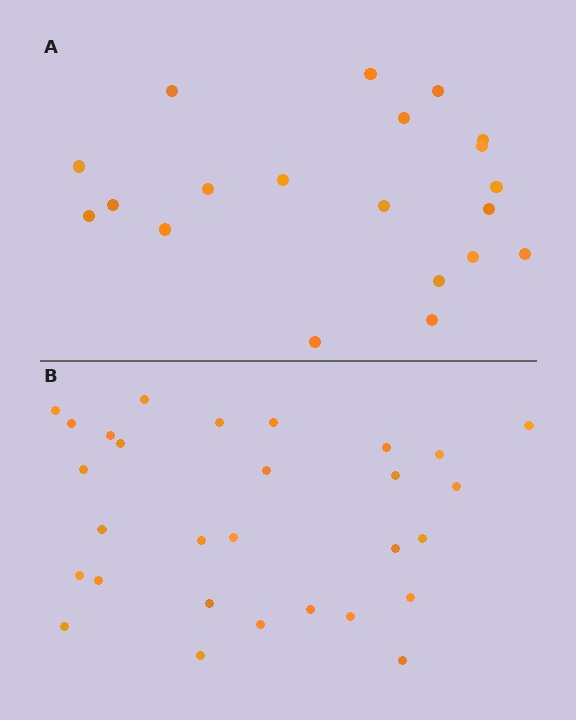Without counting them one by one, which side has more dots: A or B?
Region B (the bottom region) has more dots.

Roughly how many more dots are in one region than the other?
Region B has roughly 8 or so more dots than region A.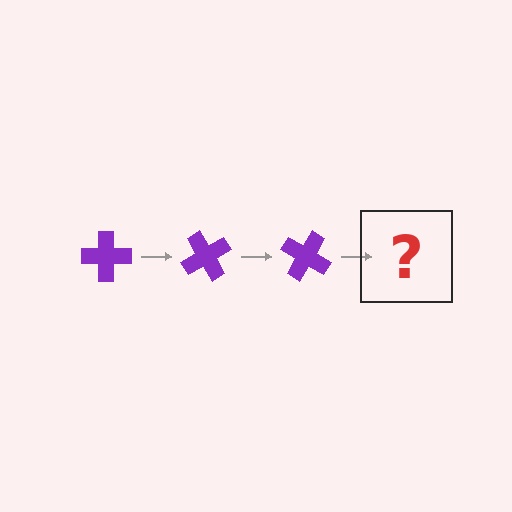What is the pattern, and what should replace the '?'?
The pattern is that the cross rotates 60 degrees each step. The '?' should be a purple cross rotated 180 degrees.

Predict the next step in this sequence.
The next step is a purple cross rotated 180 degrees.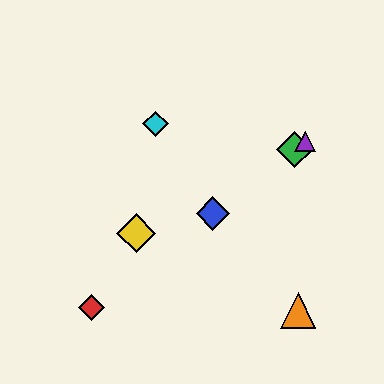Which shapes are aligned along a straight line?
The red diamond, the blue diamond, the green diamond, the purple triangle are aligned along a straight line.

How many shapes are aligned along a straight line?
4 shapes (the red diamond, the blue diamond, the green diamond, the purple triangle) are aligned along a straight line.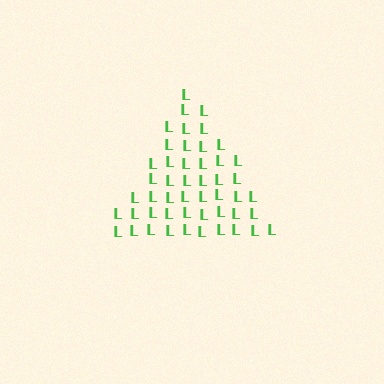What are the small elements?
The small elements are letter L's.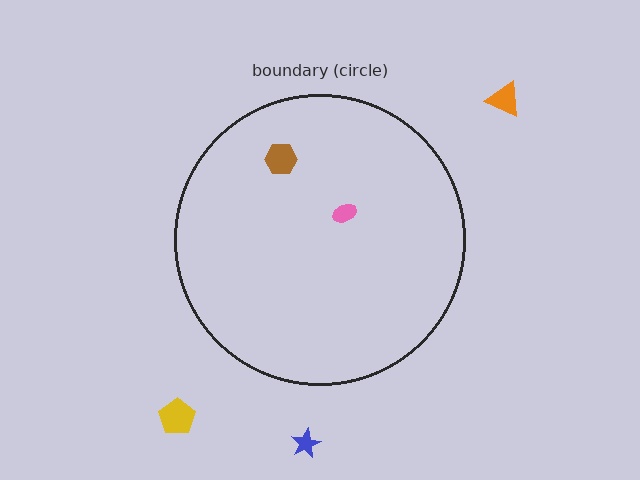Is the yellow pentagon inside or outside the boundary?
Outside.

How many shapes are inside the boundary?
2 inside, 3 outside.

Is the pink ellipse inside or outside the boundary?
Inside.